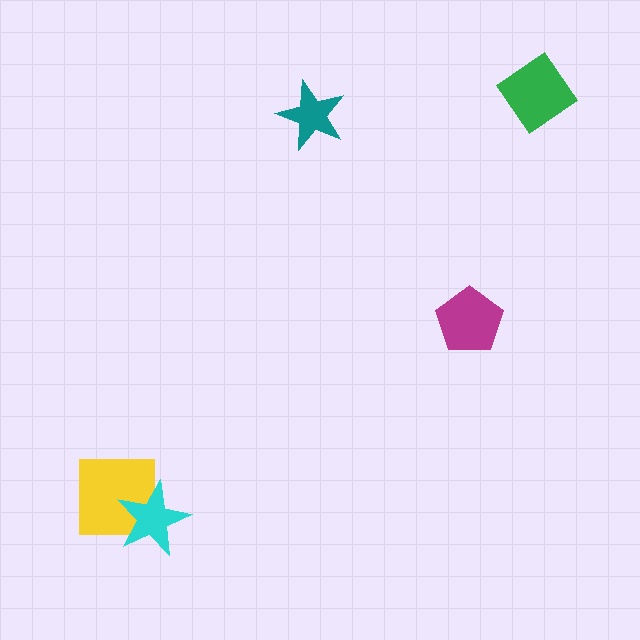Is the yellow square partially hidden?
Yes, it is partially covered by another shape.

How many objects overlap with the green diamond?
0 objects overlap with the green diamond.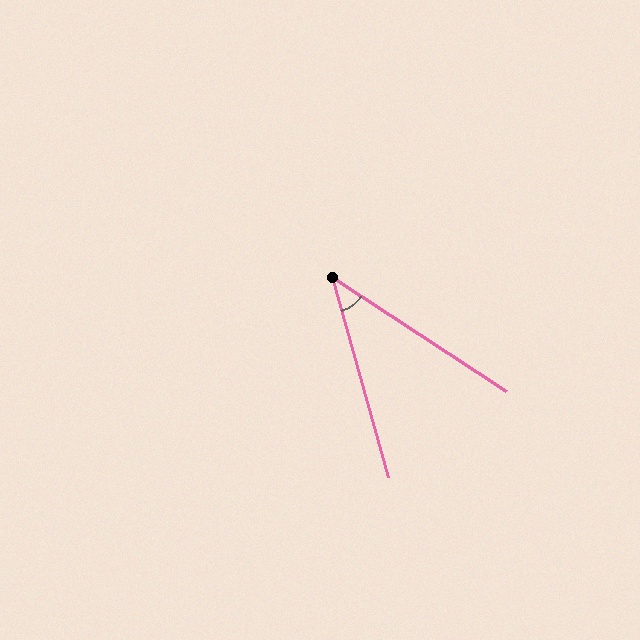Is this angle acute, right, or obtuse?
It is acute.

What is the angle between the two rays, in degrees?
Approximately 41 degrees.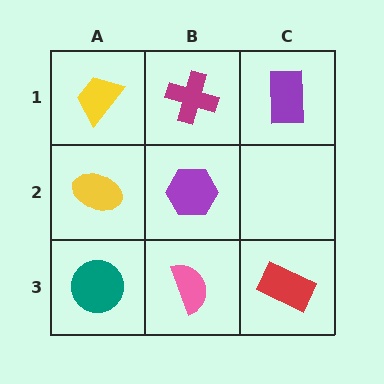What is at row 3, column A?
A teal circle.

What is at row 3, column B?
A pink semicircle.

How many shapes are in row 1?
3 shapes.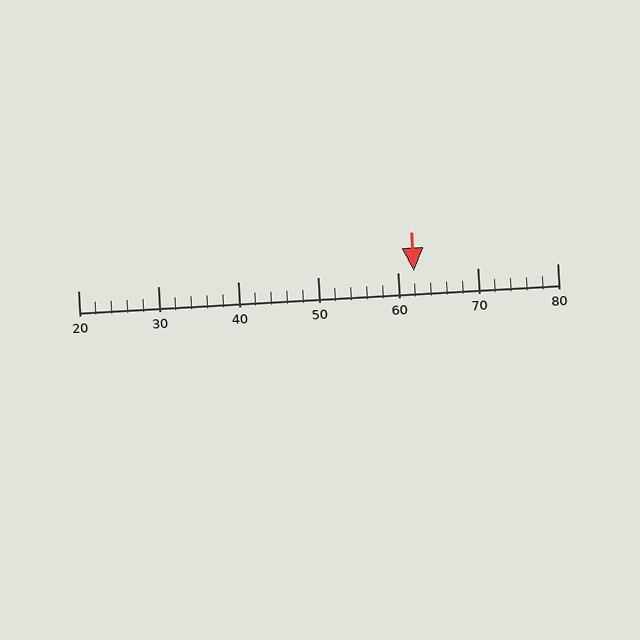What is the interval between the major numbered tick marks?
The major tick marks are spaced 10 units apart.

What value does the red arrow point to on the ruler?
The red arrow points to approximately 62.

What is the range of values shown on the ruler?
The ruler shows values from 20 to 80.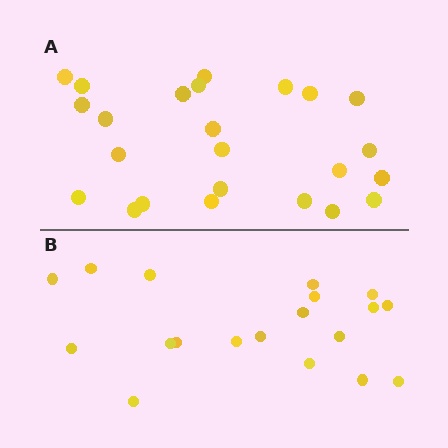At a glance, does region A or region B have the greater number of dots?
Region A (the top region) has more dots.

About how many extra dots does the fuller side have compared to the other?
Region A has about 5 more dots than region B.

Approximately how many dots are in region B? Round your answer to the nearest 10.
About 20 dots. (The exact count is 19, which rounds to 20.)